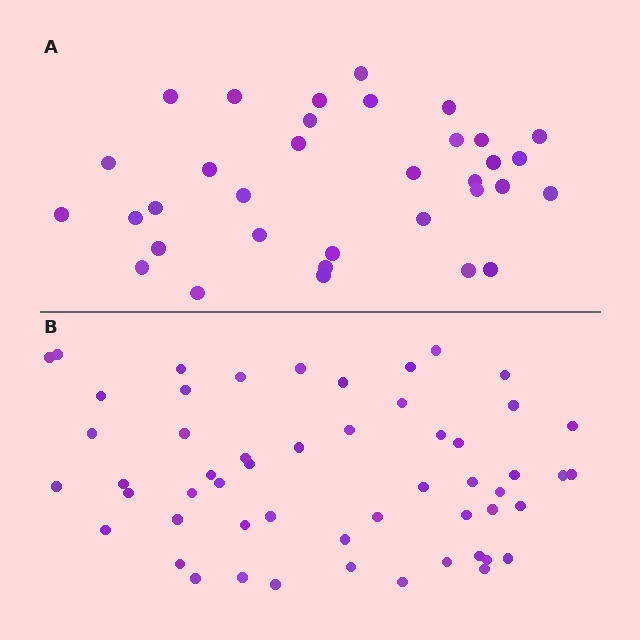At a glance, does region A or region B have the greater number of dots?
Region B (the bottom region) has more dots.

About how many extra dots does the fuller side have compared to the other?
Region B has approximately 20 more dots than region A.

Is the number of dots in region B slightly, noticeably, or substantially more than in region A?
Region B has substantially more. The ratio is roughly 1.6 to 1.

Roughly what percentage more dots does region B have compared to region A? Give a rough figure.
About 60% more.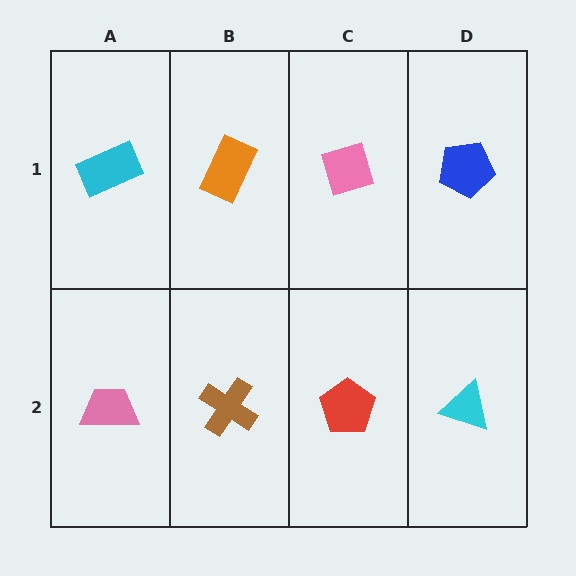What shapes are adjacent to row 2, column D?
A blue pentagon (row 1, column D), a red pentagon (row 2, column C).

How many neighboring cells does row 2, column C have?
3.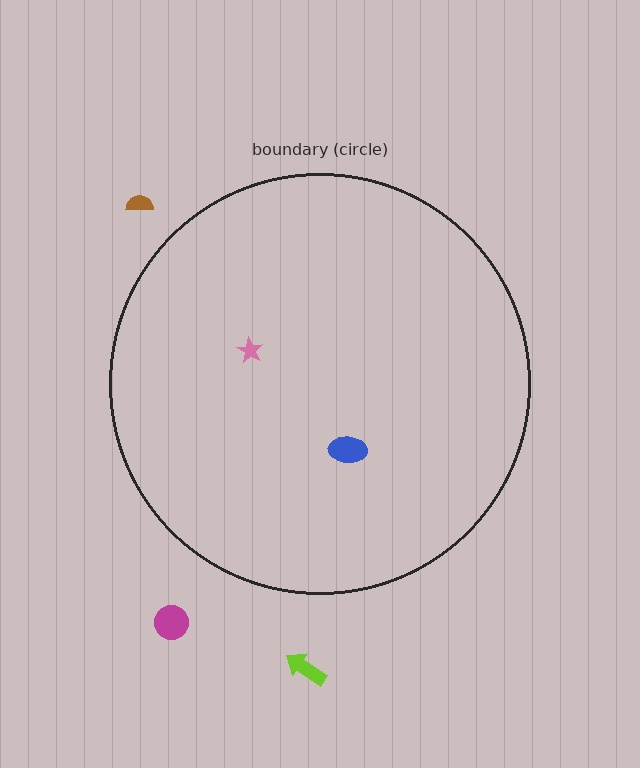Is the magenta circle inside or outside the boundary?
Outside.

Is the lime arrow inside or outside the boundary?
Outside.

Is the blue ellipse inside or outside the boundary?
Inside.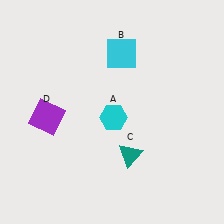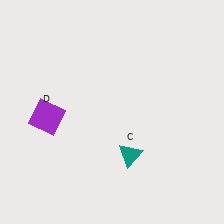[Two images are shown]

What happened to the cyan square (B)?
The cyan square (B) was removed in Image 2. It was in the top-right area of Image 1.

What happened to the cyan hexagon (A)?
The cyan hexagon (A) was removed in Image 2. It was in the bottom-right area of Image 1.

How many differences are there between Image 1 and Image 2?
There are 2 differences between the two images.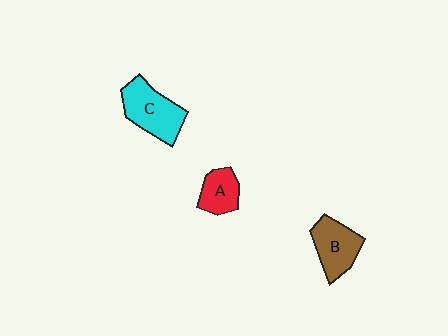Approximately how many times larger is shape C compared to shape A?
Approximately 1.7 times.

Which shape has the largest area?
Shape C (cyan).